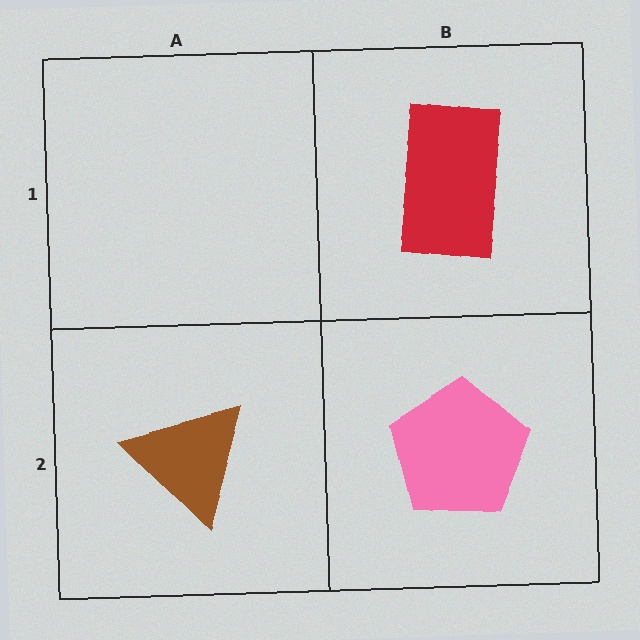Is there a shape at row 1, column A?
No, that cell is empty.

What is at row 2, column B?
A pink pentagon.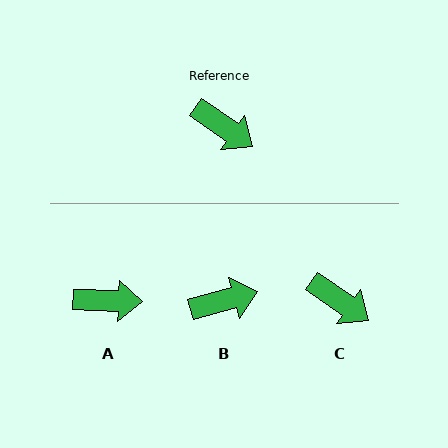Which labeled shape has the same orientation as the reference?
C.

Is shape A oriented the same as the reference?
No, it is off by about 32 degrees.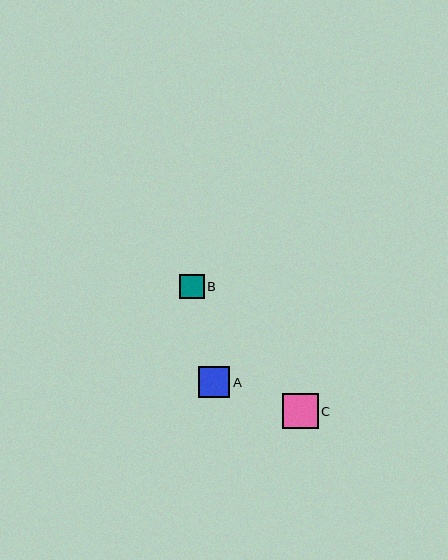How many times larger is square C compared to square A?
Square C is approximately 1.1 times the size of square A.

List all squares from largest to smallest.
From largest to smallest: C, A, B.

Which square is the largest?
Square C is the largest with a size of approximately 35 pixels.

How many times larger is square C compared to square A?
Square C is approximately 1.1 times the size of square A.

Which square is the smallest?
Square B is the smallest with a size of approximately 24 pixels.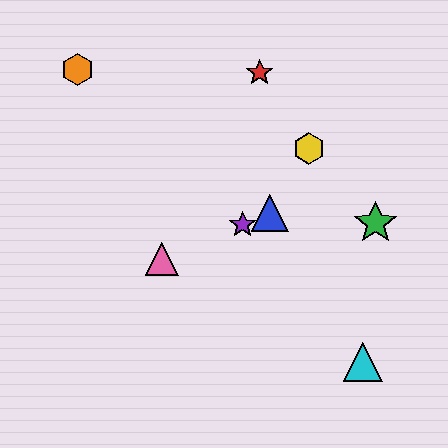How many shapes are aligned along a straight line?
3 shapes (the blue triangle, the purple star, the pink triangle) are aligned along a straight line.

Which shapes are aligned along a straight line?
The blue triangle, the purple star, the pink triangle are aligned along a straight line.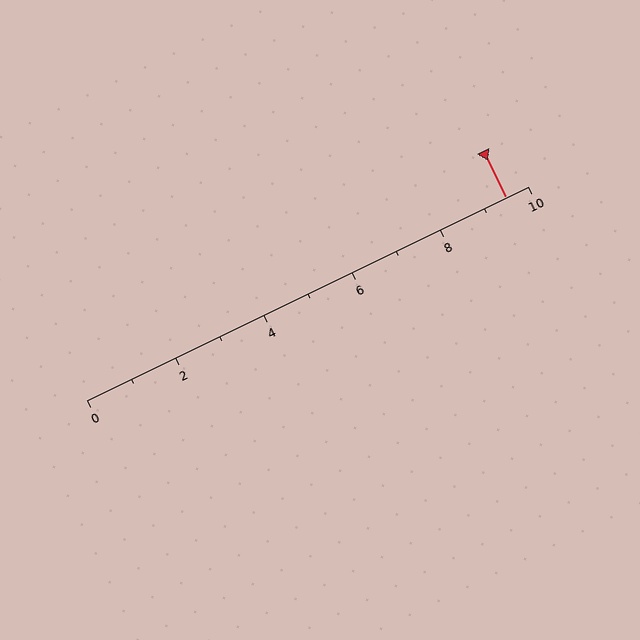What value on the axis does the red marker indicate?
The marker indicates approximately 9.5.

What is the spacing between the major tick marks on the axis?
The major ticks are spaced 2 apart.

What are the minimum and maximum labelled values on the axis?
The axis runs from 0 to 10.